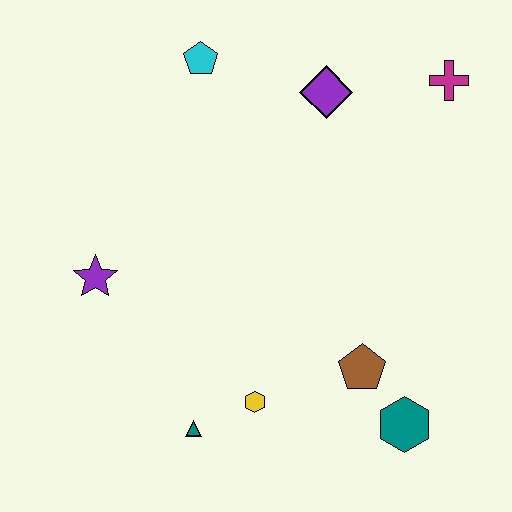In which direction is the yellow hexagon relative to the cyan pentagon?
The yellow hexagon is below the cyan pentagon.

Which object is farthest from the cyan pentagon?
The teal hexagon is farthest from the cyan pentagon.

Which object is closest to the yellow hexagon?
The teal triangle is closest to the yellow hexagon.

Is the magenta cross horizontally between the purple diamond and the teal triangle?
No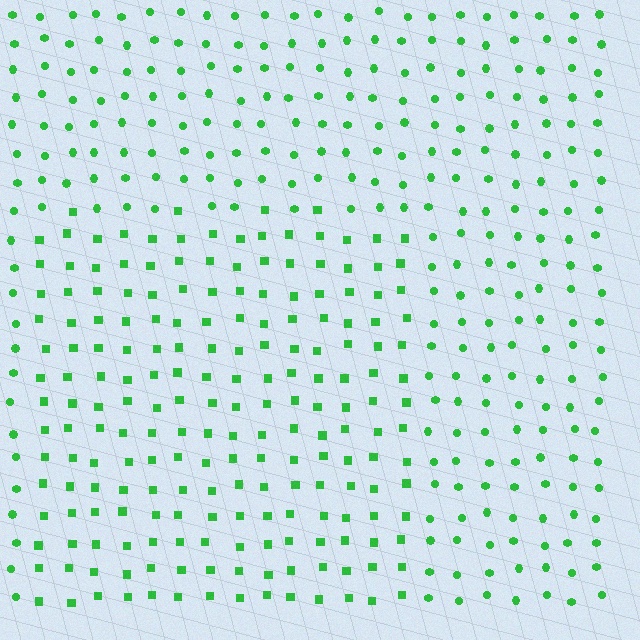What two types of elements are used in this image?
The image uses squares inside the rectangle region and circles outside it.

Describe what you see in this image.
The image is filled with small green elements arranged in a uniform grid. A rectangle-shaped region contains squares, while the surrounding area contains circles. The boundary is defined purely by the change in element shape.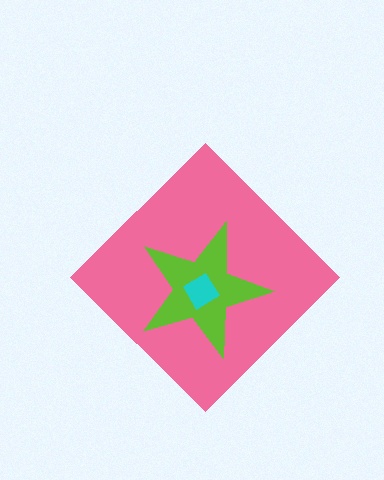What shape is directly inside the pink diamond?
The lime star.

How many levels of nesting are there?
3.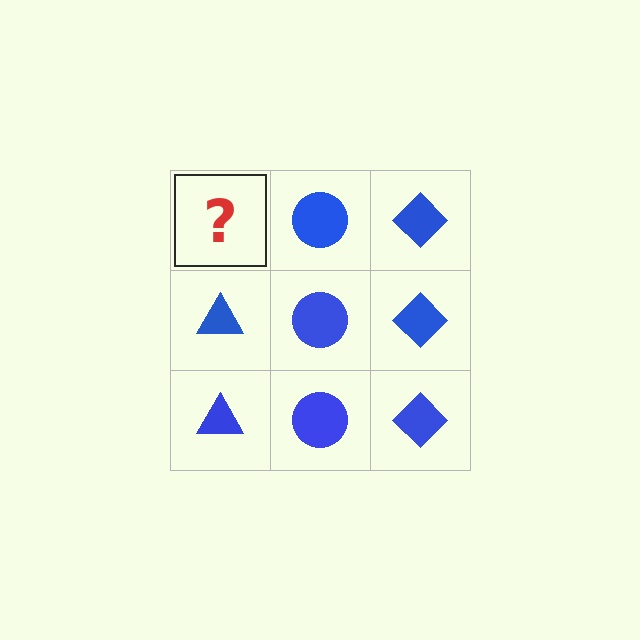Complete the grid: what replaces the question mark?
The question mark should be replaced with a blue triangle.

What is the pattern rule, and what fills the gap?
The rule is that each column has a consistent shape. The gap should be filled with a blue triangle.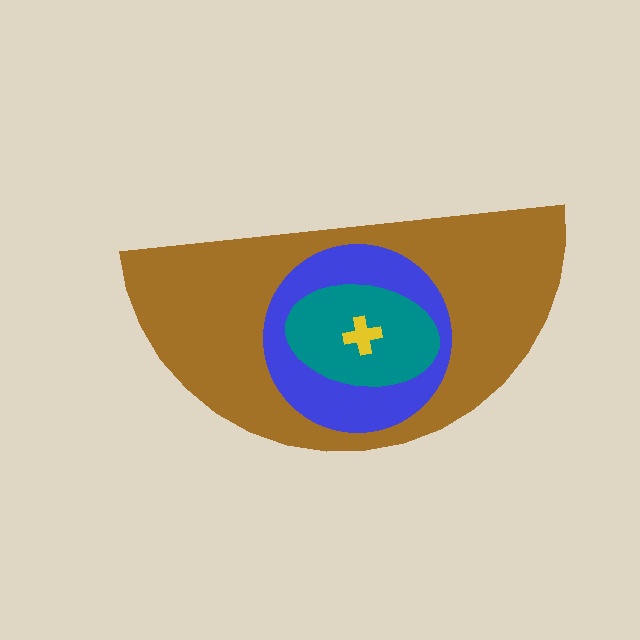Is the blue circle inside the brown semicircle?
Yes.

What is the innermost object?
The yellow cross.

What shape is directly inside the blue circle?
The teal ellipse.